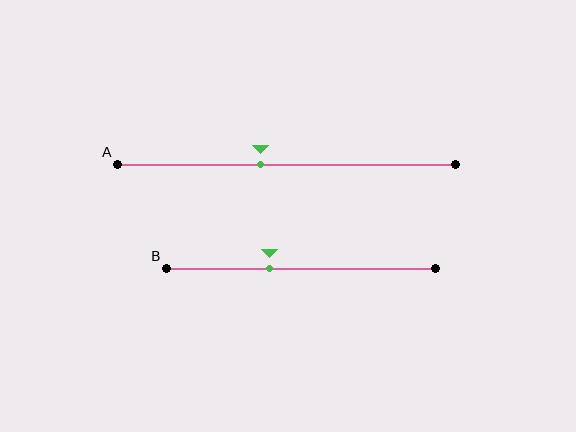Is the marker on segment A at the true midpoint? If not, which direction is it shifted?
No, the marker on segment A is shifted to the left by about 8% of the segment length.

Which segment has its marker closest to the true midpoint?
Segment A has its marker closest to the true midpoint.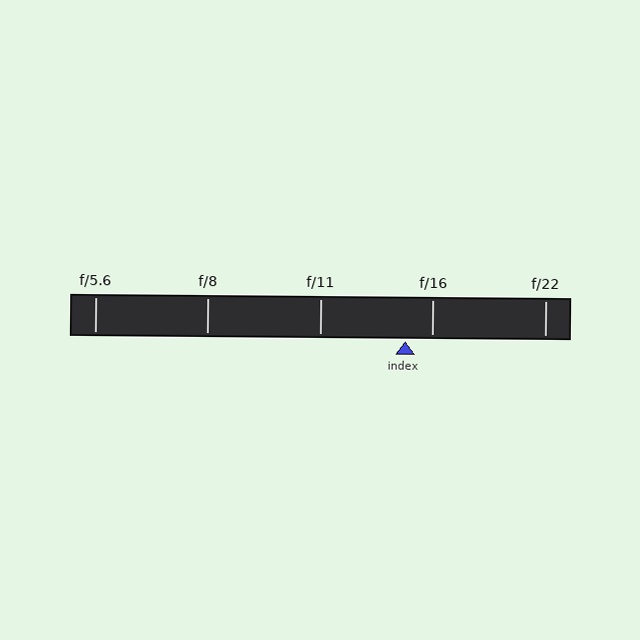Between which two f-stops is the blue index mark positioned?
The index mark is between f/11 and f/16.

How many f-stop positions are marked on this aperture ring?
There are 5 f-stop positions marked.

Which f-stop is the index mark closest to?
The index mark is closest to f/16.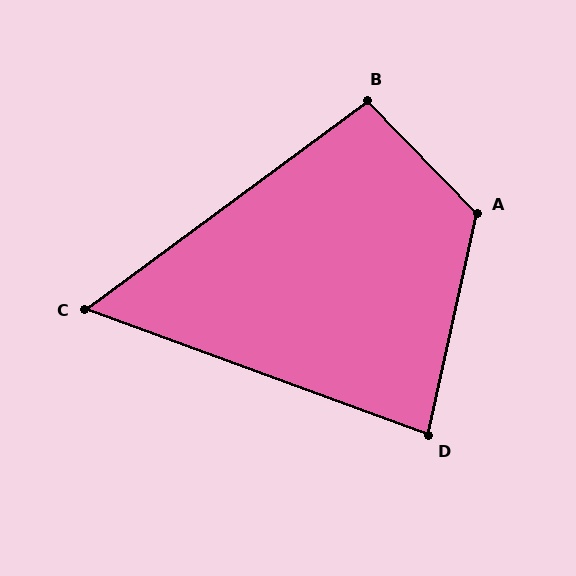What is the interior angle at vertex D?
Approximately 82 degrees (acute).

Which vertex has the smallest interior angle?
C, at approximately 57 degrees.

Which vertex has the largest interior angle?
A, at approximately 123 degrees.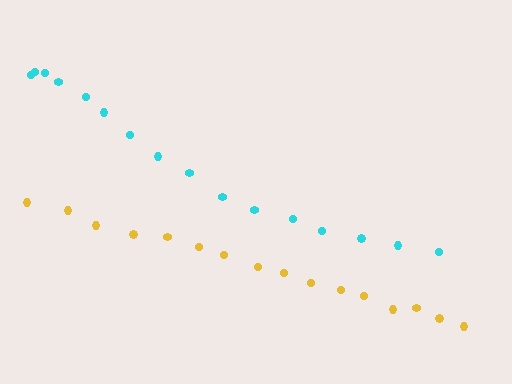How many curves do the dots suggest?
There are 2 distinct paths.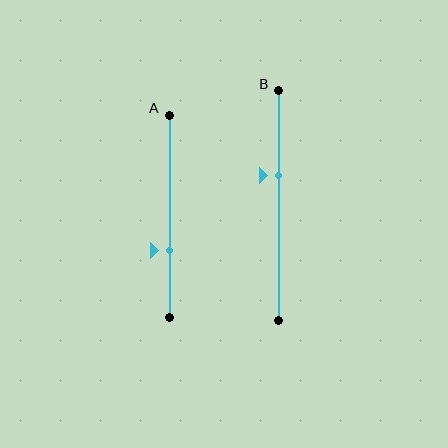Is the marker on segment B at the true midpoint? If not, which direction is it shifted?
No, the marker on segment B is shifted upward by about 13% of the segment length.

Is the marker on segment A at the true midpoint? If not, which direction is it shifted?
No, the marker on segment A is shifted downward by about 17% of the segment length.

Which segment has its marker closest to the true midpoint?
Segment B has its marker closest to the true midpoint.